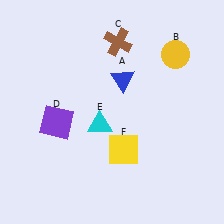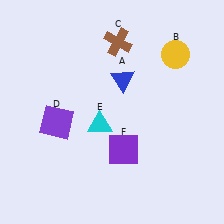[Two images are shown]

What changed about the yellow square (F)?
In Image 1, F is yellow. In Image 2, it changed to purple.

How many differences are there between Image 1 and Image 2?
There is 1 difference between the two images.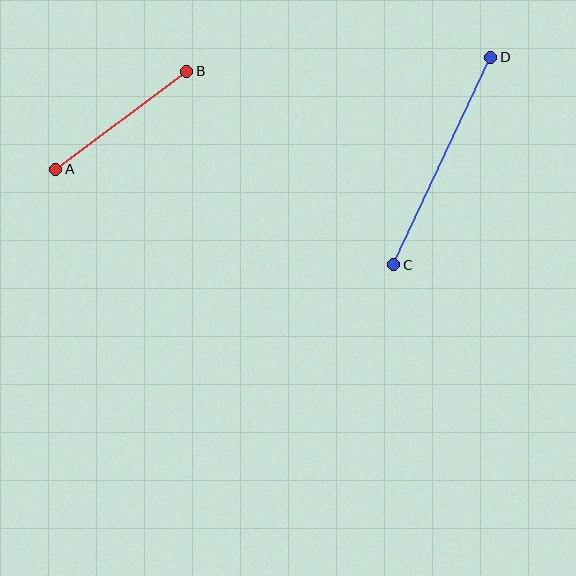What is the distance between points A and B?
The distance is approximately 164 pixels.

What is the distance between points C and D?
The distance is approximately 229 pixels.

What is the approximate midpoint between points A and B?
The midpoint is at approximately (121, 120) pixels.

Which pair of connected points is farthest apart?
Points C and D are farthest apart.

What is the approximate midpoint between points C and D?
The midpoint is at approximately (442, 161) pixels.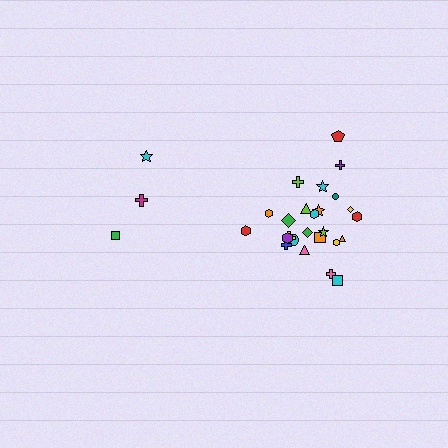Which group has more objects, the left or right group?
The right group.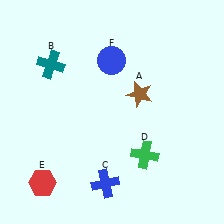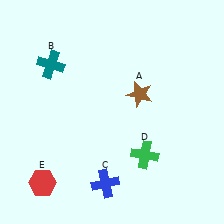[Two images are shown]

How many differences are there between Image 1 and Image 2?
There is 1 difference between the two images.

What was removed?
The blue circle (F) was removed in Image 2.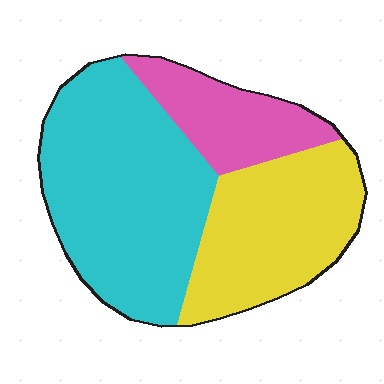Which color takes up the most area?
Cyan, at roughly 50%.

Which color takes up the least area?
Pink, at roughly 20%.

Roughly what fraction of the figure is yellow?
Yellow covers about 35% of the figure.